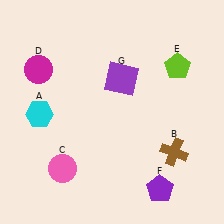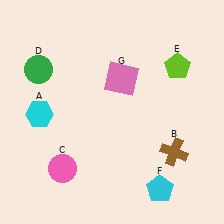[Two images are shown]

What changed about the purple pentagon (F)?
In Image 1, F is purple. In Image 2, it changed to cyan.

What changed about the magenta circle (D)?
In Image 1, D is magenta. In Image 2, it changed to green.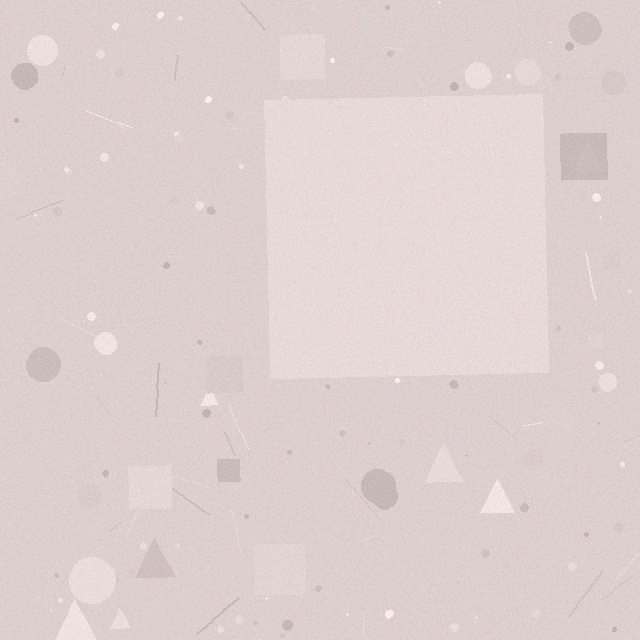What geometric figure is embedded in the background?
A square is embedded in the background.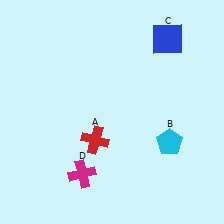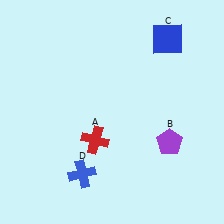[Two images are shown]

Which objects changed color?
B changed from cyan to purple. D changed from magenta to blue.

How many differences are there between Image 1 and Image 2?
There are 2 differences between the two images.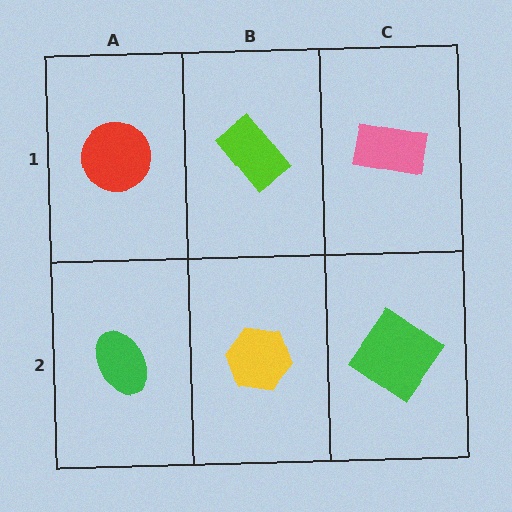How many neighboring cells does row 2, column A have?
2.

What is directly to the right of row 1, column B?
A pink rectangle.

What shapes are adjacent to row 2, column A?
A red circle (row 1, column A), a yellow hexagon (row 2, column B).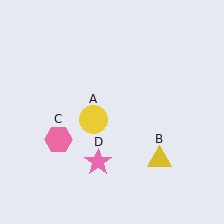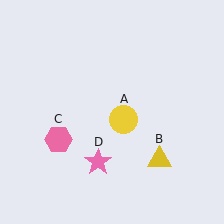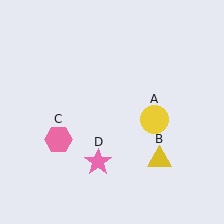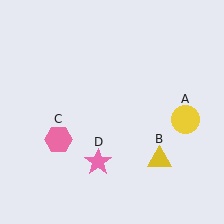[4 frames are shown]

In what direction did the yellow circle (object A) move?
The yellow circle (object A) moved right.